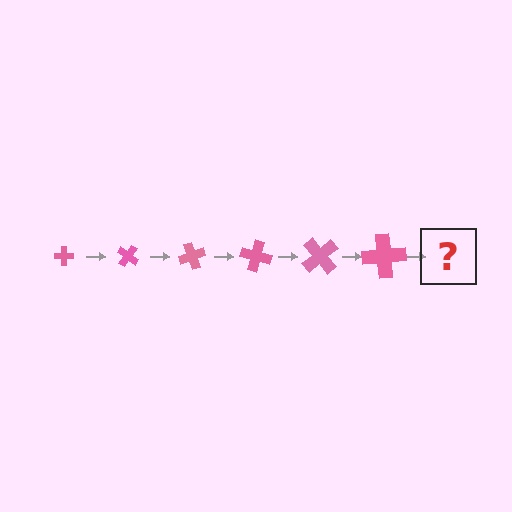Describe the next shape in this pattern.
It should be a cross, larger than the previous one and rotated 210 degrees from the start.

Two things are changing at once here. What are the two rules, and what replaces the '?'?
The two rules are that the cross grows larger each step and it rotates 35 degrees each step. The '?' should be a cross, larger than the previous one and rotated 210 degrees from the start.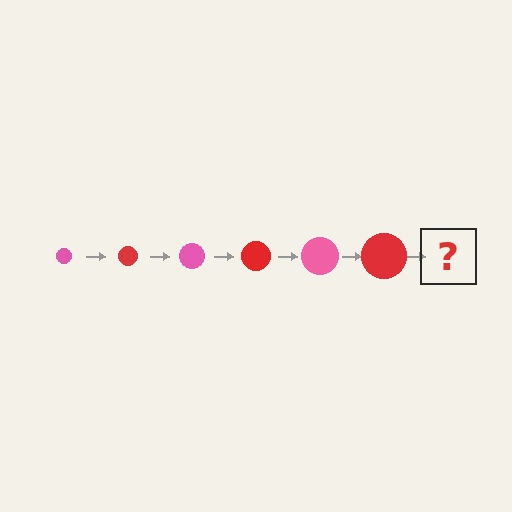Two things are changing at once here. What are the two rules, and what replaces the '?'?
The two rules are that the circle grows larger each step and the color cycles through pink and red. The '?' should be a pink circle, larger than the previous one.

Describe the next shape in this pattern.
It should be a pink circle, larger than the previous one.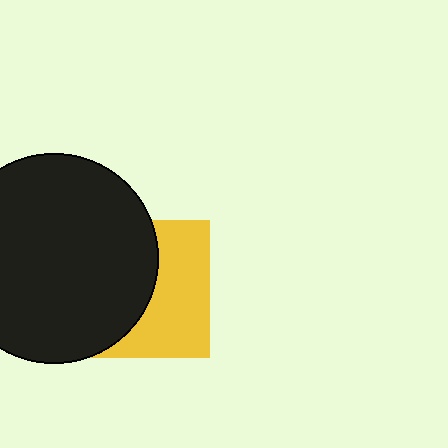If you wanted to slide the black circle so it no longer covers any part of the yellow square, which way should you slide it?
Slide it left — that is the most direct way to separate the two shapes.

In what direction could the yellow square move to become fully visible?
The yellow square could move right. That would shift it out from behind the black circle entirely.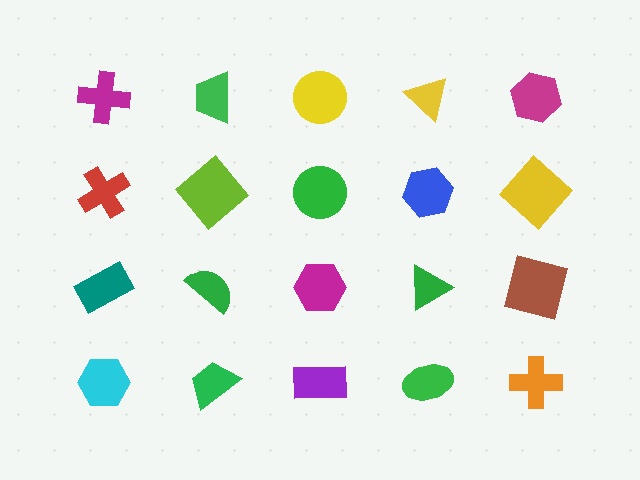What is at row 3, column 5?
A brown square.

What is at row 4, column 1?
A cyan hexagon.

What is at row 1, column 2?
A green trapezoid.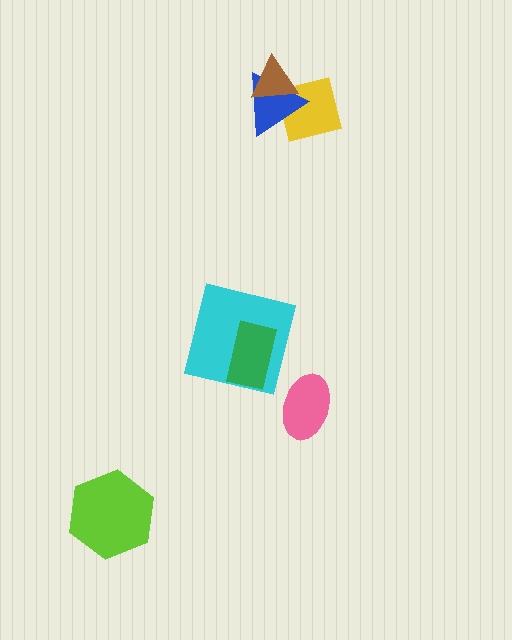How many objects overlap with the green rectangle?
1 object overlaps with the green rectangle.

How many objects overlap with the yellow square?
2 objects overlap with the yellow square.